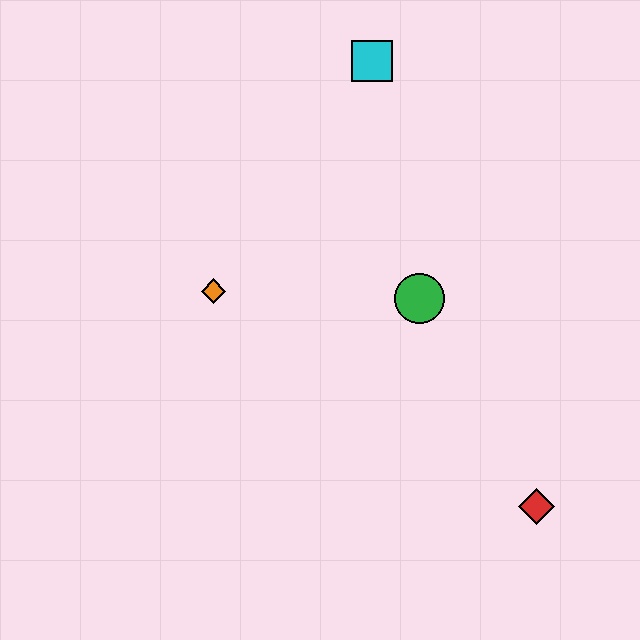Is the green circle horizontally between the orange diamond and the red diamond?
Yes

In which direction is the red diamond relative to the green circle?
The red diamond is below the green circle.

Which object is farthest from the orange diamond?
The red diamond is farthest from the orange diamond.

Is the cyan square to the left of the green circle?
Yes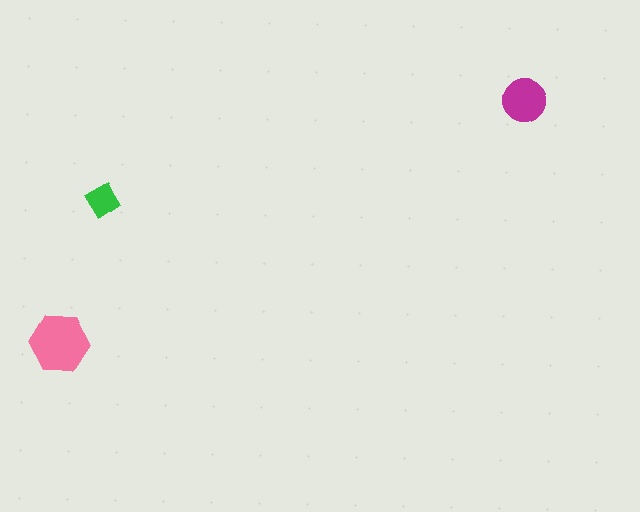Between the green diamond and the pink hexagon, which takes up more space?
The pink hexagon.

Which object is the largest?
The pink hexagon.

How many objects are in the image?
There are 3 objects in the image.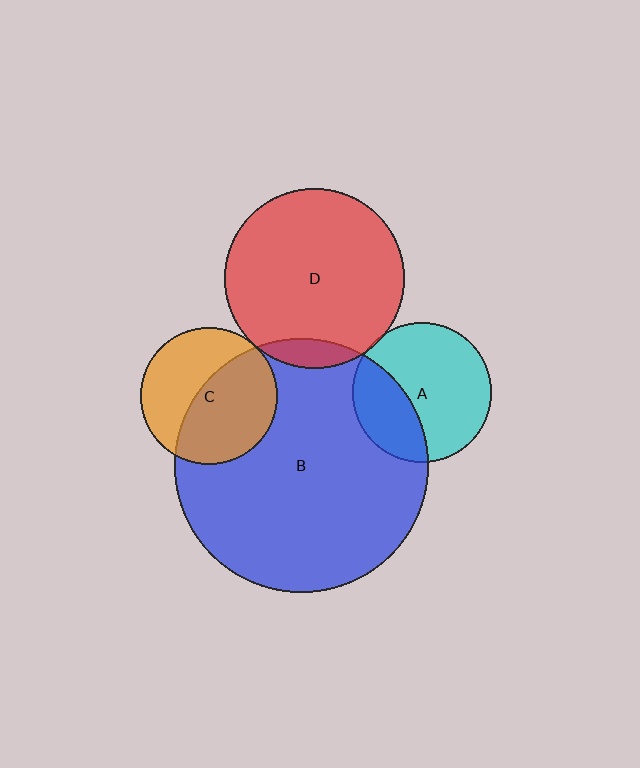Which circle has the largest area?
Circle B (blue).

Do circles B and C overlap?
Yes.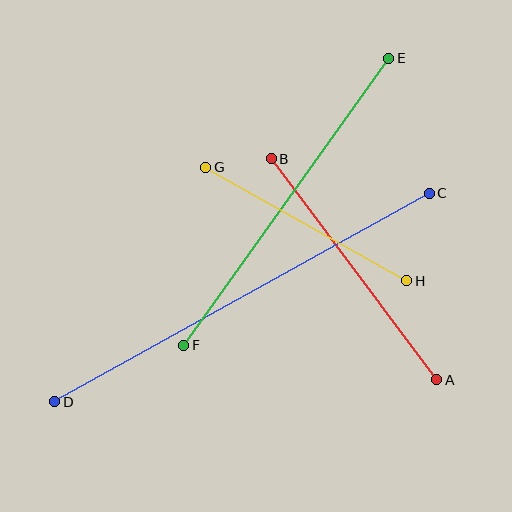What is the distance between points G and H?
The distance is approximately 231 pixels.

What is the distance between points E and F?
The distance is approximately 353 pixels.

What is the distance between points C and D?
The distance is approximately 429 pixels.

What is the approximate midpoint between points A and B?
The midpoint is at approximately (354, 269) pixels.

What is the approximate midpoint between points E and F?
The midpoint is at approximately (286, 202) pixels.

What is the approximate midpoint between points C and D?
The midpoint is at approximately (242, 297) pixels.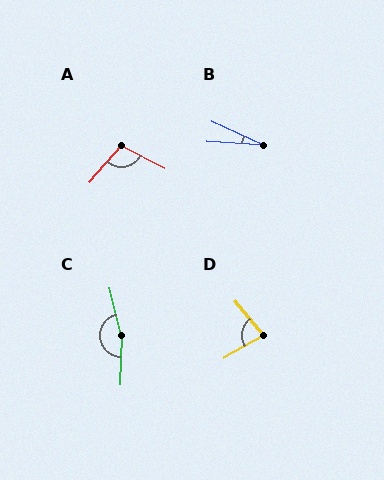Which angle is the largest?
C, at approximately 164 degrees.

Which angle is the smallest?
B, at approximately 21 degrees.